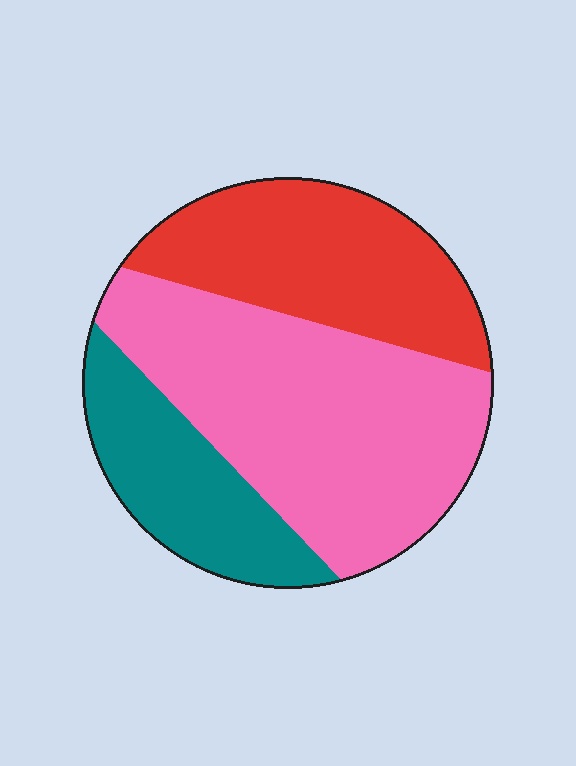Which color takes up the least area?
Teal, at roughly 20%.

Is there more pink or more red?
Pink.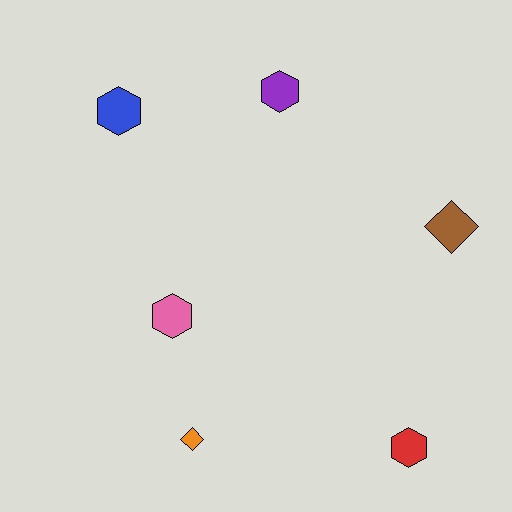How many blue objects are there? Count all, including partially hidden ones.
There is 1 blue object.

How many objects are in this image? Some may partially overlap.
There are 6 objects.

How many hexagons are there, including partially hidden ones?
There are 4 hexagons.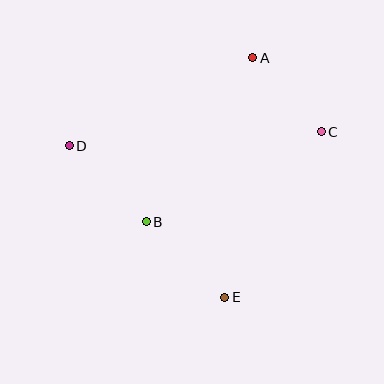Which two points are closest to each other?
Points A and C are closest to each other.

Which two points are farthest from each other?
Points C and D are farthest from each other.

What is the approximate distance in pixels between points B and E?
The distance between B and E is approximately 109 pixels.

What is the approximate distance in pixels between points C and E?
The distance between C and E is approximately 191 pixels.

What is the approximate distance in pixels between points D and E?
The distance between D and E is approximately 217 pixels.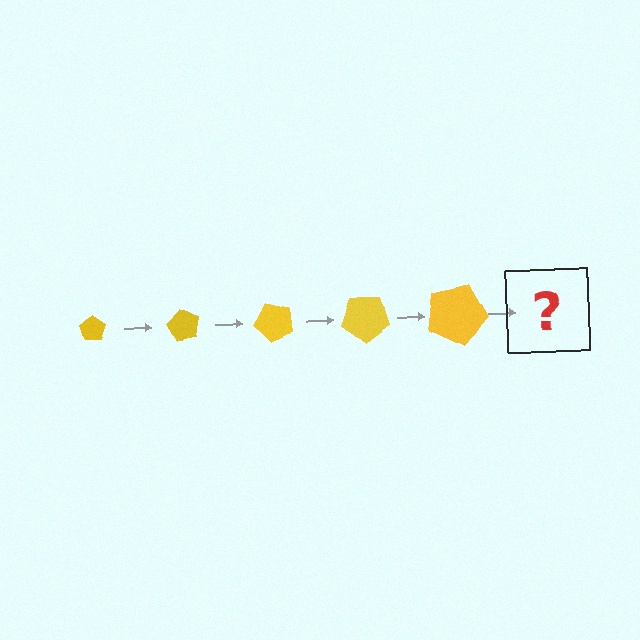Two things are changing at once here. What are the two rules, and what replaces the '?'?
The two rules are that the pentagon grows larger each step and it rotates 60 degrees each step. The '?' should be a pentagon, larger than the previous one and rotated 300 degrees from the start.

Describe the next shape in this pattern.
It should be a pentagon, larger than the previous one and rotated 300 degrees from the start.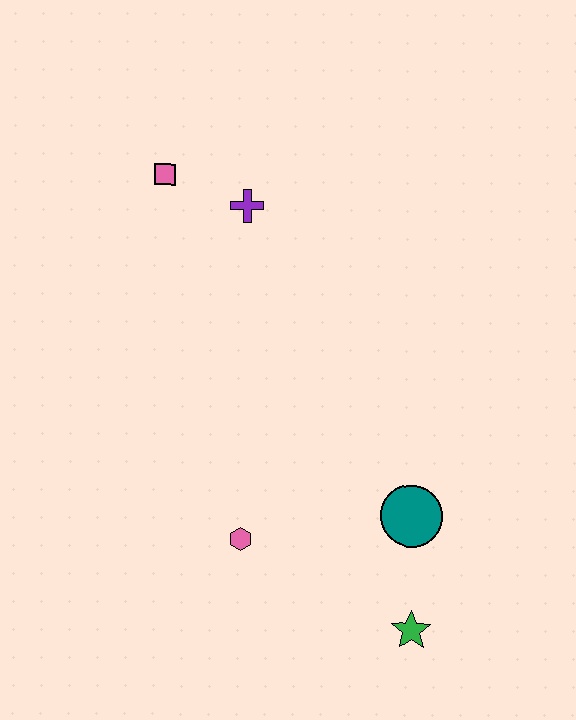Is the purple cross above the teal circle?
Yes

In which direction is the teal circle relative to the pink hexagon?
The teal circle is to the right of the pink hexagon.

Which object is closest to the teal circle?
The green star is closest to the teal circle.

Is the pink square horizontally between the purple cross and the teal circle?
No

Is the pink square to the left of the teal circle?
Yes